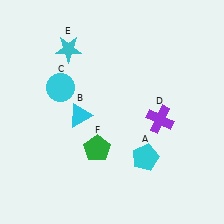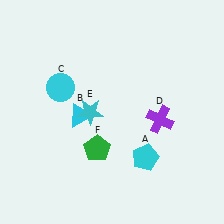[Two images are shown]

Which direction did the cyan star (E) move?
The cyan star (E) moved down.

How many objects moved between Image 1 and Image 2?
1 object moved between the two images.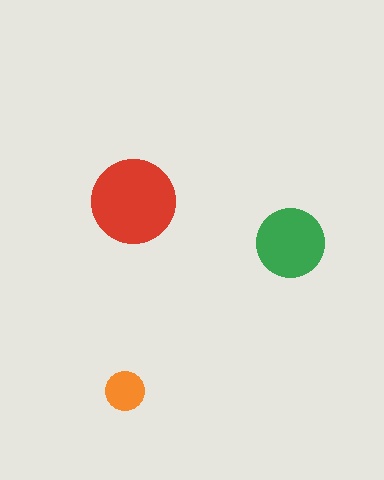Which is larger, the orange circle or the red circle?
The red one.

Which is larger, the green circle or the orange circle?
The green one.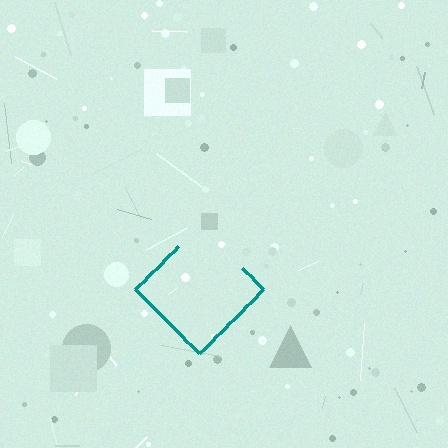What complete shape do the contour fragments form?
The contour fragments form a diamond.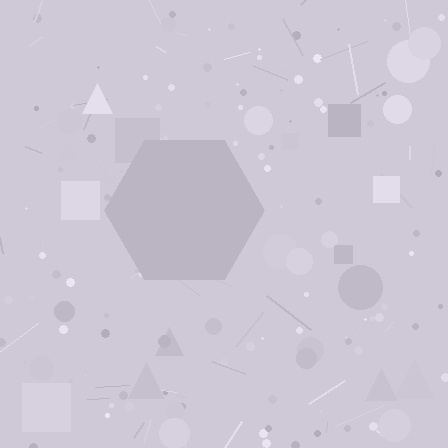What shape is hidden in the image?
A hexagon is hidden in the image.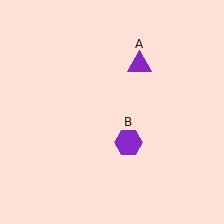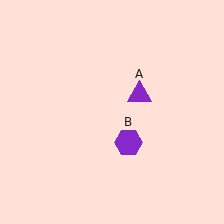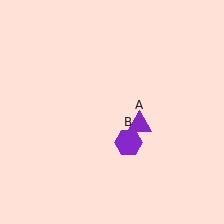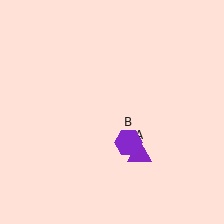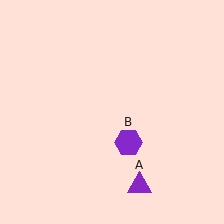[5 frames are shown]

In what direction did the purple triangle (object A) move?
The purple triangle (object A) moved down.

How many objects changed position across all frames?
1 object changed position: purple triangle (object A).